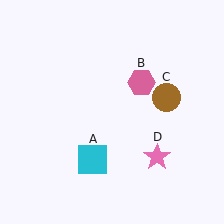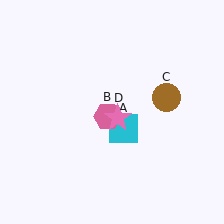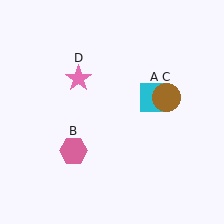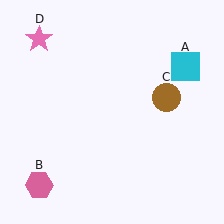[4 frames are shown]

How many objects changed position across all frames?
3 objects changed position: cyan square (object A), pink hexagon (object B), pink star (object D).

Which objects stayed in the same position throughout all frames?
Brown circle (object C) remained stationary.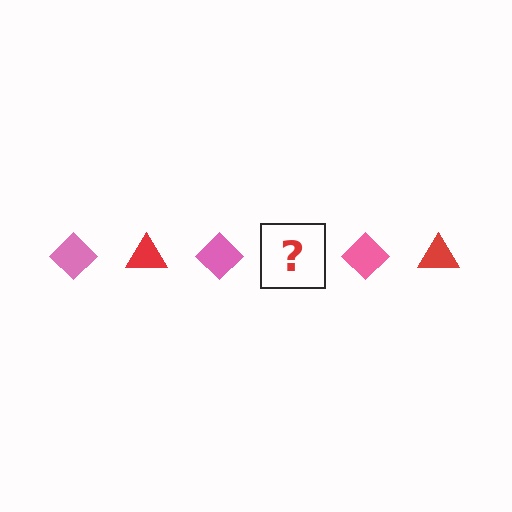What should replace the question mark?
The question mark should be replaced with a red triangle.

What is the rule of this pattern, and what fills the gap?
The rule is that the pattern alternates between pink diamond and red triangle. The gap should be filled with a red triangle.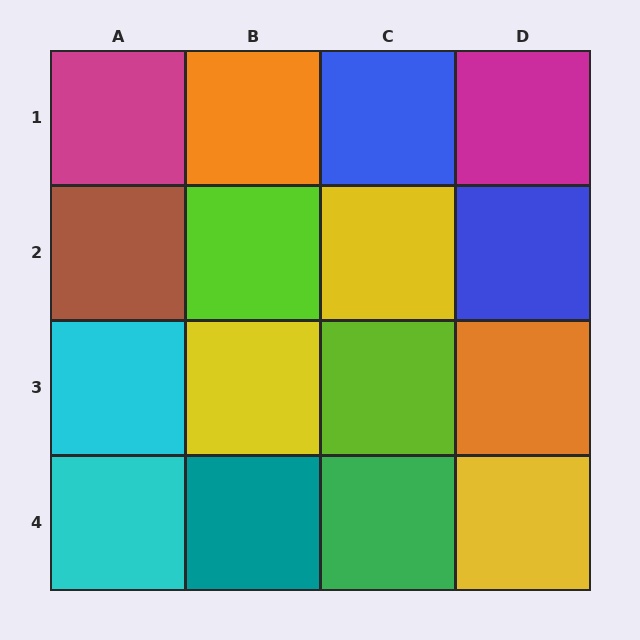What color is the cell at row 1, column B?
Orange.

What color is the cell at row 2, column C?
Yellow.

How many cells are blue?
2 cells are blue.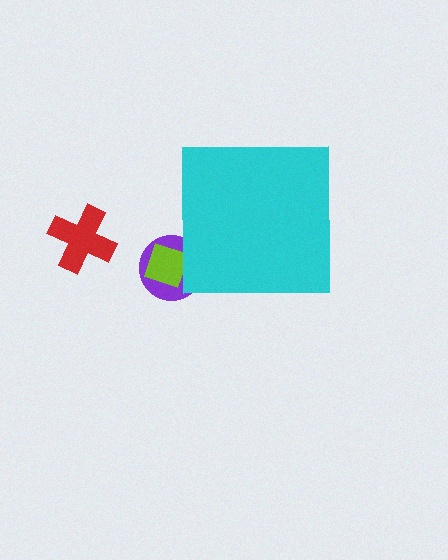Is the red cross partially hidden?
No, the red cross is fully visible.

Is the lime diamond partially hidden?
Yes, the lime diamond is partially hidden behind the cyan square.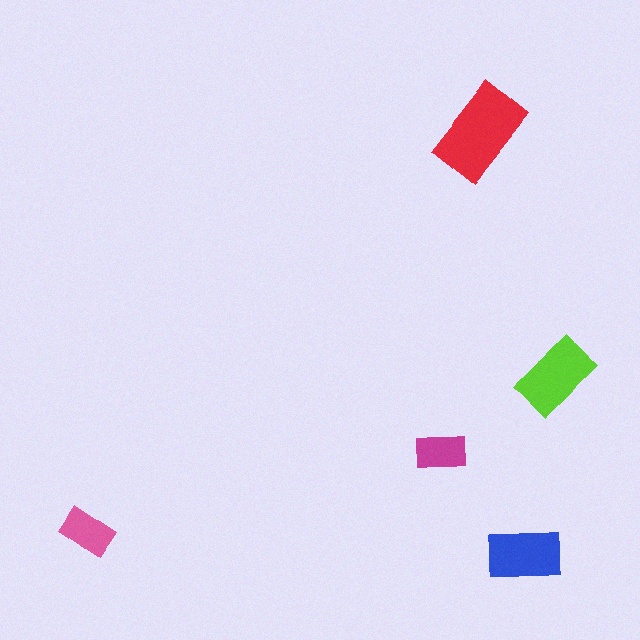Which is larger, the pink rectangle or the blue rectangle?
The blue one.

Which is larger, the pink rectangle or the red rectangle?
The red one.